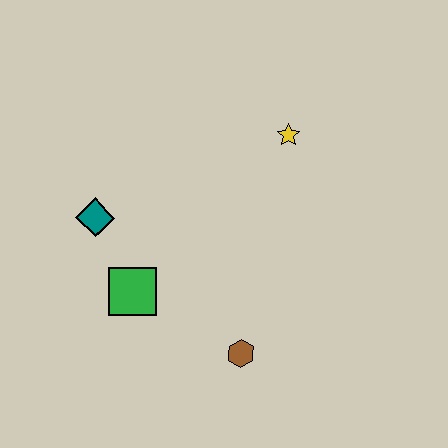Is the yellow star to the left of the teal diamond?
No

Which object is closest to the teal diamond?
The green square is closest to the teal diamond.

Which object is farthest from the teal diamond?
The yellow star is farthest from the teal diamond.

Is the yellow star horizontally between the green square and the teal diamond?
No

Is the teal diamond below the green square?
No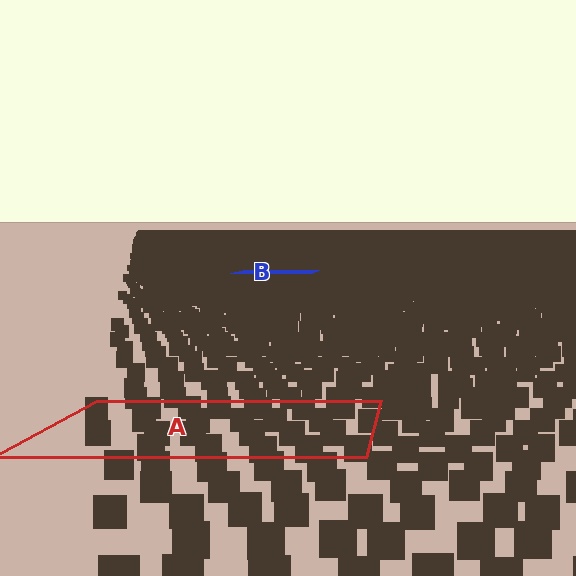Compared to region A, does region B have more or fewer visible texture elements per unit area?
Region B has more texture elements per unit area — they are packed more densely because it is farther away.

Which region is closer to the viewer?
Region A is closer. The texture elements there are larger and more spread out.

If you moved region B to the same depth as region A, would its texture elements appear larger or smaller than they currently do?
They would appear larger. At a closer depth, the same texture elements are projected at a bigger on-screen size.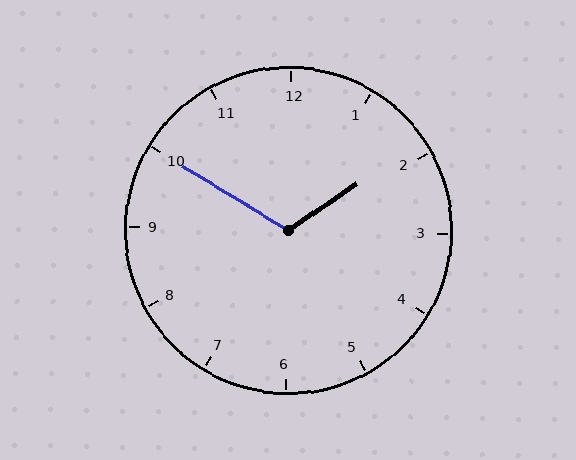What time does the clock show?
1:50.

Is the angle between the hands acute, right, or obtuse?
It is obtuse.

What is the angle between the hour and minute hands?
Approximately 115 degrees.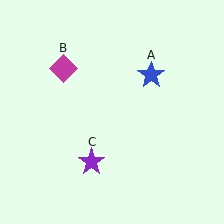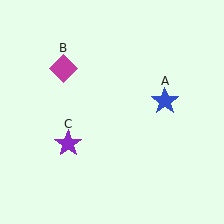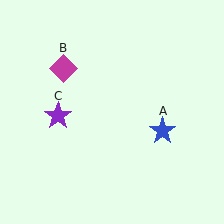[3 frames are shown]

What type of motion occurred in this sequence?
The blue star (object A), purple star (object C) rotated clockwise around the center of the scene.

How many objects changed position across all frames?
2 objects changed position: blue star (object A), purple star (object C).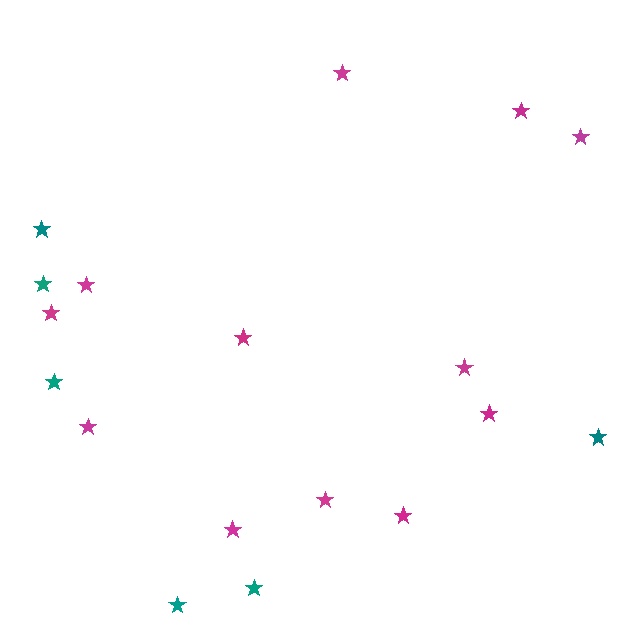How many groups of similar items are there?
There are 2 groups: one group of magenta stars (12) and one group of teal stars (6).